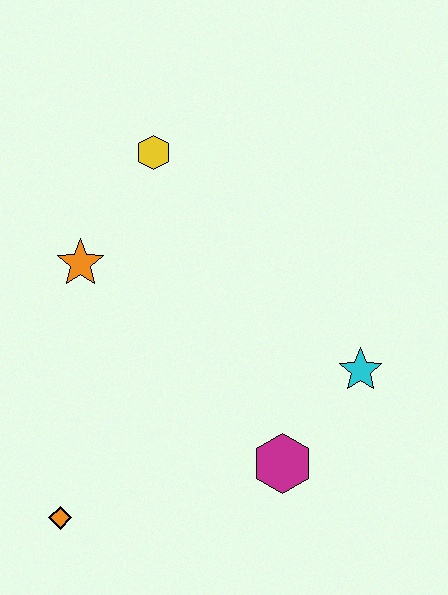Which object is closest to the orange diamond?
The magenta hexagon is closest to the orange diamond.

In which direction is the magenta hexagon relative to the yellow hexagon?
The magenta hexagon is below the yellow hexagon.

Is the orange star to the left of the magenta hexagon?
Yes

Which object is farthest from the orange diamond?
The yellow hexagon is farthest from the orange diamond.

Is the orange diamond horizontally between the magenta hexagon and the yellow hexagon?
No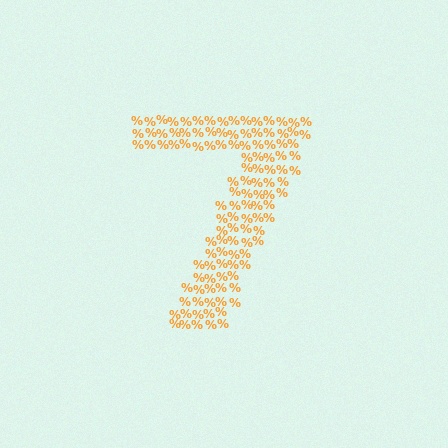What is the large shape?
The large shape is the digit 7.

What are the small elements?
The small elements are percent signs.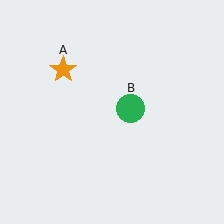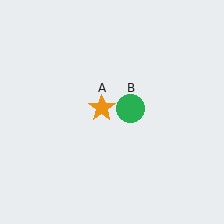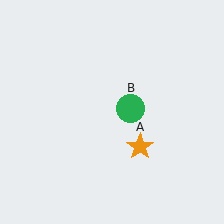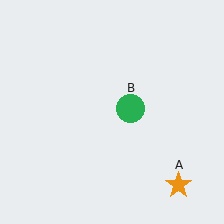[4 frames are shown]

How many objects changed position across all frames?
1 object changed position: orange star (object A).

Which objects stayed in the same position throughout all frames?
Green circle (object B) remained stationary.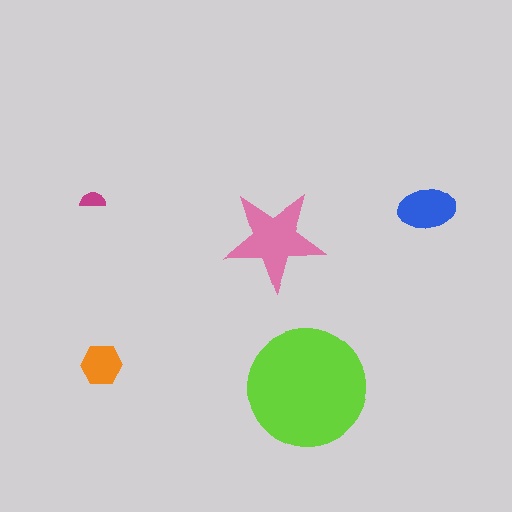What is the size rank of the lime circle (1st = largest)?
1st.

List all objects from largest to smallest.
The lime circle, the pink star, the blue ellipse, the orange hexagon, the magenta semicircle.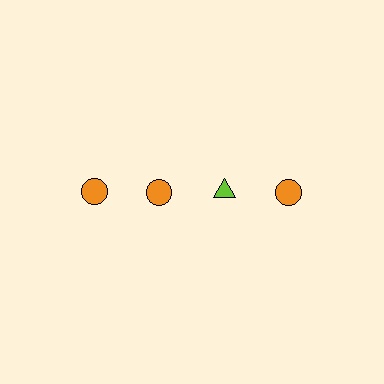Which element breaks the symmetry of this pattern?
The lime triangle in the top row, center column breaks the symmetry. All other shapes are orange circles.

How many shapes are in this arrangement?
There are 4 shapes arranged in a grid pattern.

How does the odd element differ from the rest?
It differs in both color (lime instead of orange) and shape (triangle instead of circle).